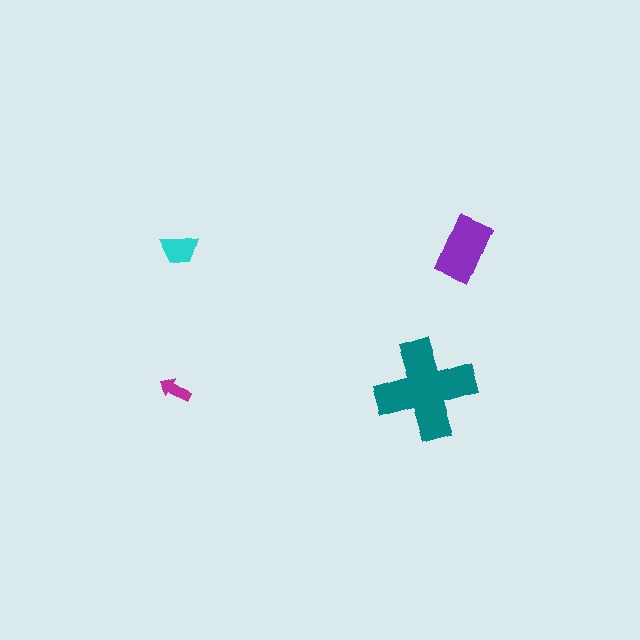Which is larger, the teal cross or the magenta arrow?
The teal cross.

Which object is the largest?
The teal cross.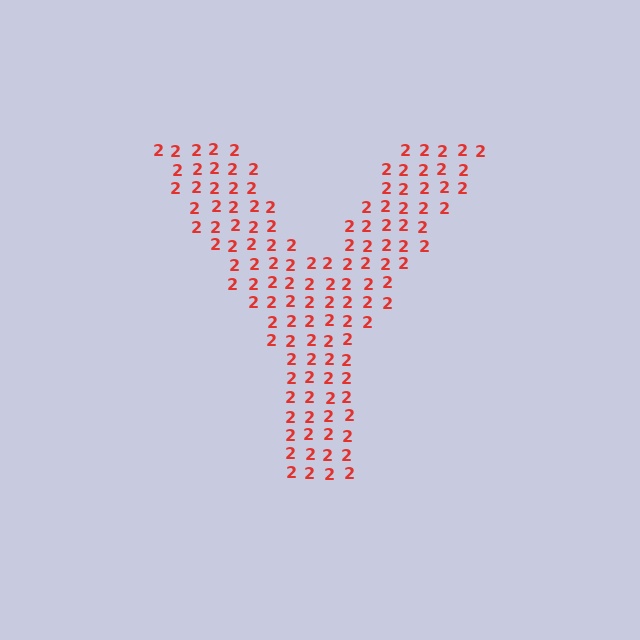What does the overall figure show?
The overall figure shows the letter Y.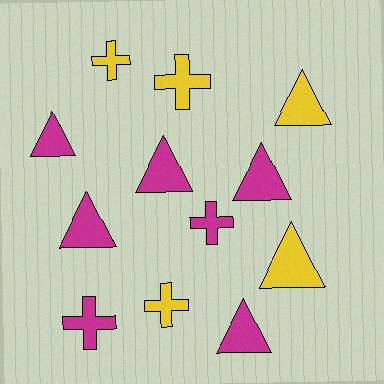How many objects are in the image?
There are 12 objects.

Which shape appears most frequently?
Triangle, with 7 objects.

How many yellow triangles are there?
There are 2 yellow triangles.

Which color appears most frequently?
Magenta, with 7 objects.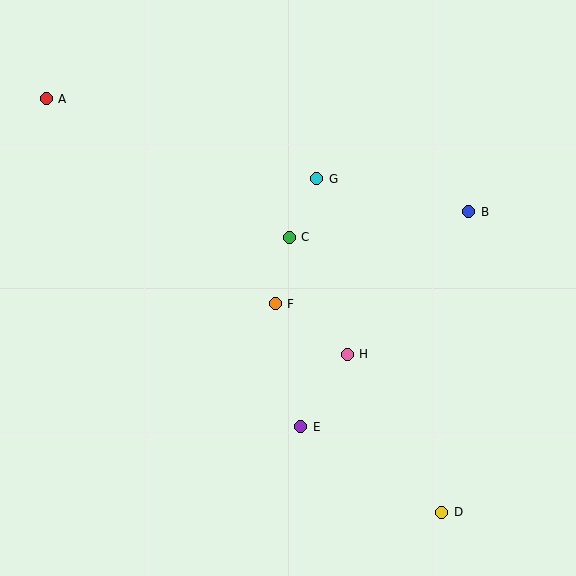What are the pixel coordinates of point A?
Point A is at (46, 99).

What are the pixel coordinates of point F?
Point F is at (275, 304).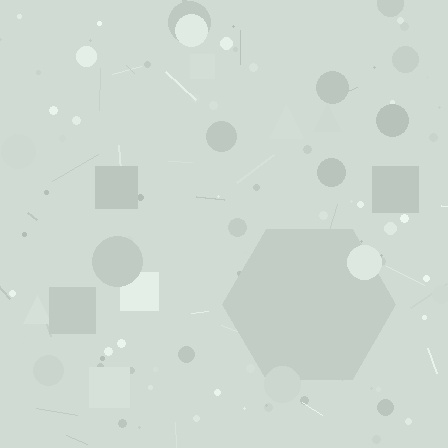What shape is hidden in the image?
A hexagon is hidden in the image.